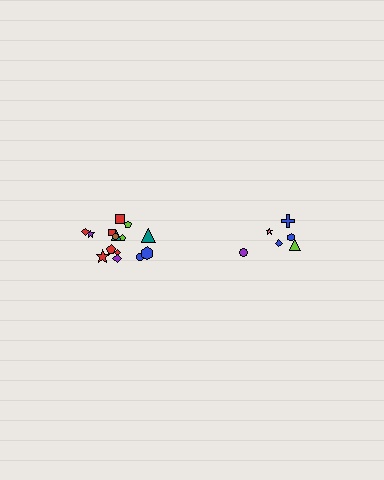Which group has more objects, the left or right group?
The left group.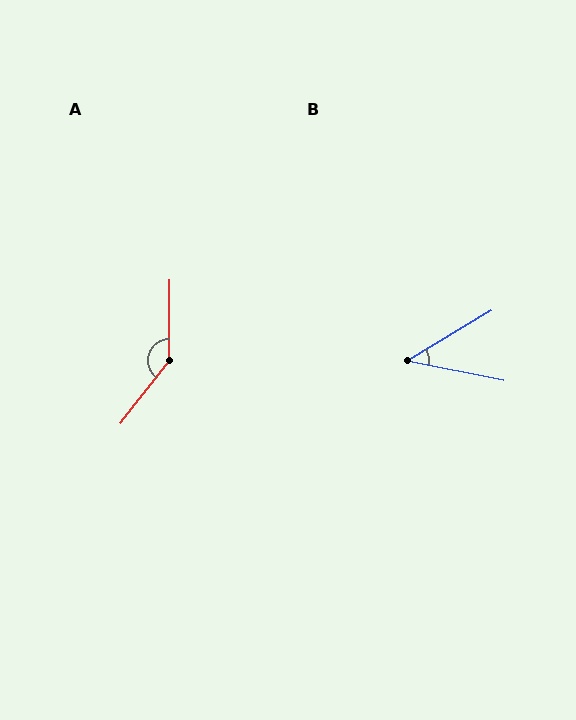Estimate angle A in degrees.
Approximately 142 degrees.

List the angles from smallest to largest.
B (42°), A (142°).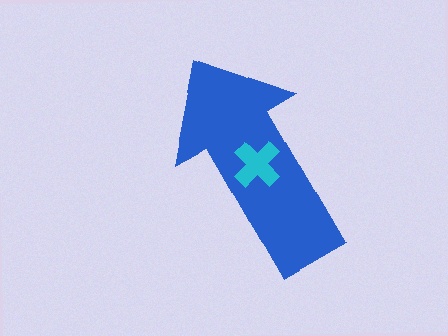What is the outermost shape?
The blue arrow.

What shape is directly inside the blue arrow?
The cyan cross.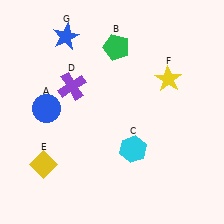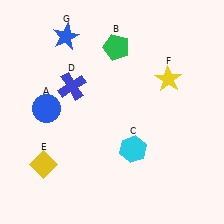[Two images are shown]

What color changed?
The cross (D) changed from purple in Image 1 to blue in Image 2.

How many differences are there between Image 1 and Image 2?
There is 1 difference between the two images.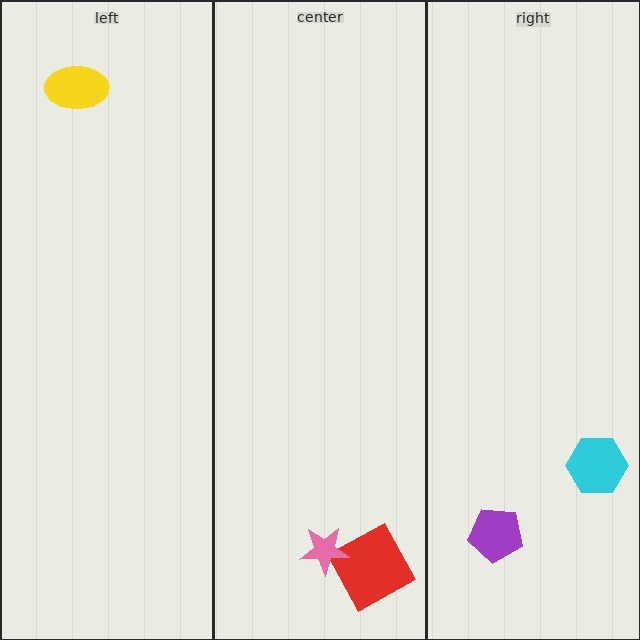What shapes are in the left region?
The yellow ellipse.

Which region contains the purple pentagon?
The right region.